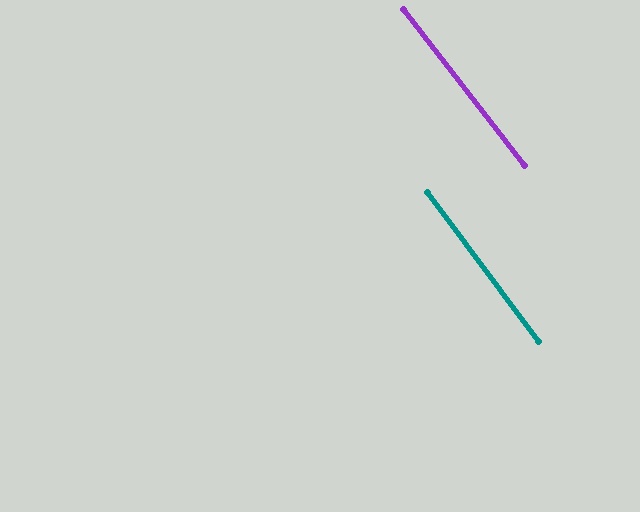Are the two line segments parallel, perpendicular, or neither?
Parallel — their directions differ by only 0.9°.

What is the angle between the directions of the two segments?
Approximately 1 degree.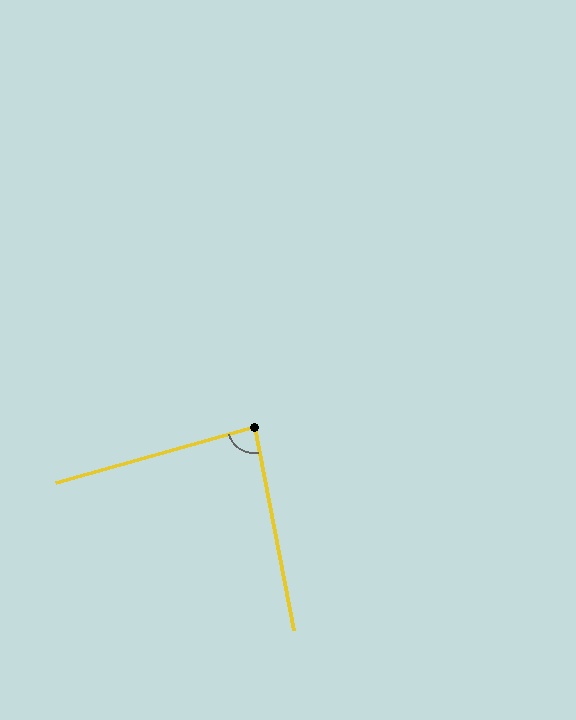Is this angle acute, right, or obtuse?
It is approximately a right angle.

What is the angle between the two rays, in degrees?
Approximately 85 degrees.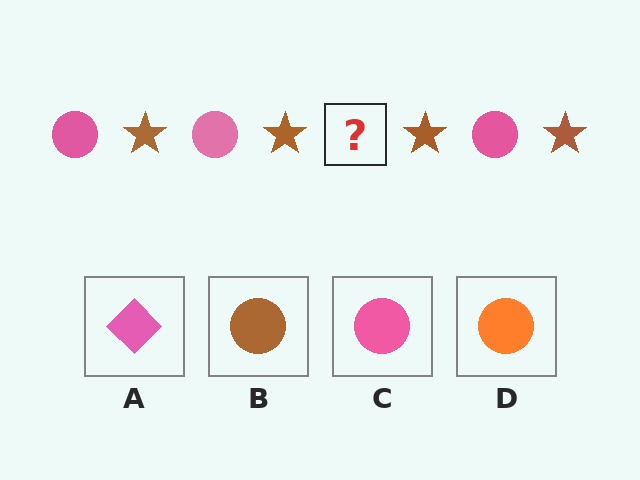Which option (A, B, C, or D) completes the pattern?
C.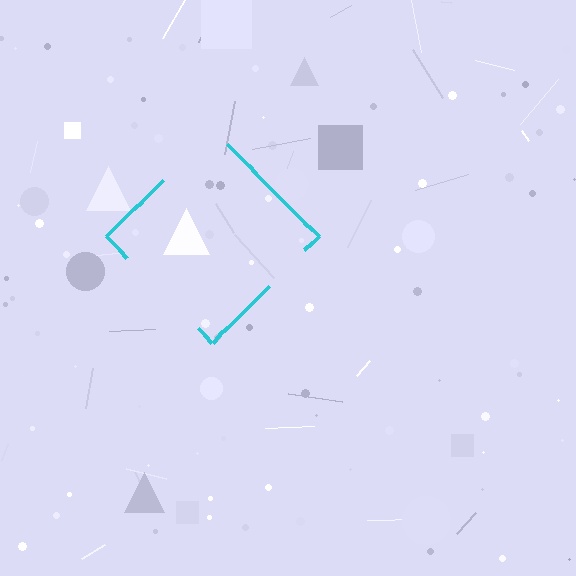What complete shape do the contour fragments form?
The contour fragments form a diamond.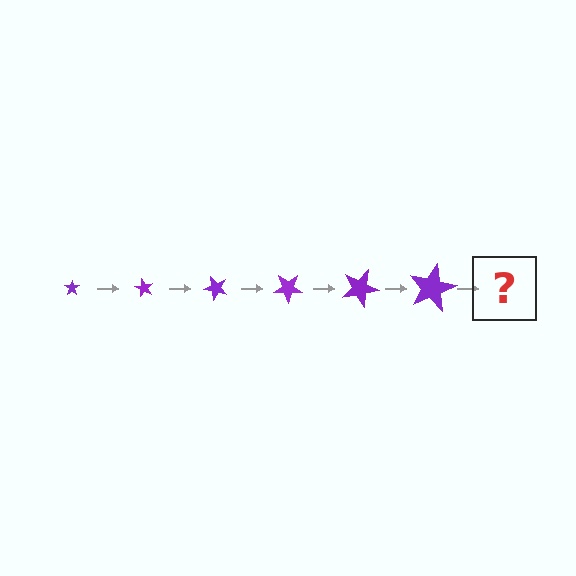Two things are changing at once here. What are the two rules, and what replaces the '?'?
The two rules are that the star grows larger each step and it rotates 60 degrees each step. The '?' should be a star, larger than the previous one and rotated 360 degrees from the start.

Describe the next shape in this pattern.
It should be a star, larger than the previous one and rotated 360 degrees from the start.